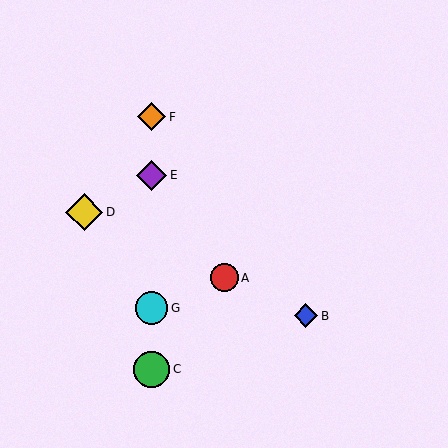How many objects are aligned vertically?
4 objects (C, E, F, G) are aligned vertically.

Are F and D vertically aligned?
No, F is at x≈152 and D is at x≈84.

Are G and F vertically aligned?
Yes, both are at x≈152.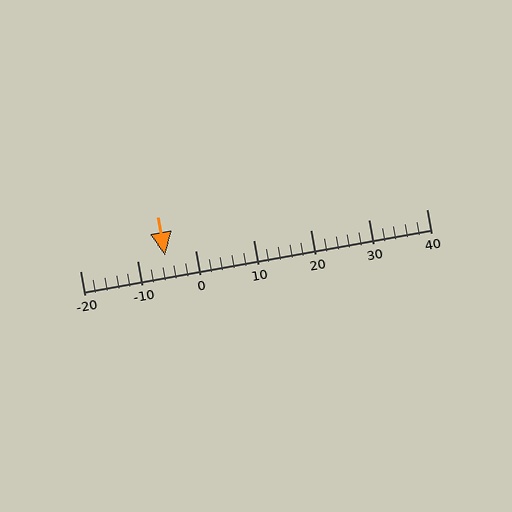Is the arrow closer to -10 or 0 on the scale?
The arrow is closer to -10.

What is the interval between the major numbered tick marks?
The major tick marks are spaced 10 units apart.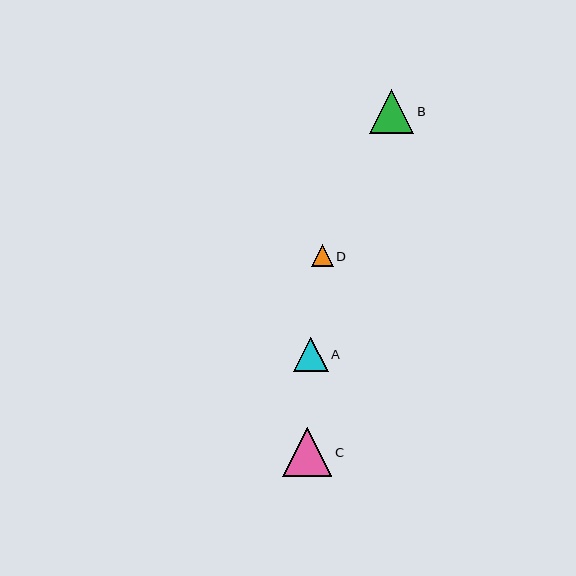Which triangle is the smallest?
Triangle D is the smallest with a size of approximately 22 pixels.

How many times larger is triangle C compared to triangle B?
Triangle C is approximately 1.1 times the size of triangle B.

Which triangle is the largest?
Triangle C is the largest with a size of approximately 49 pixels.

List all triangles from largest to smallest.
From largest to smallest: C, B, A, D.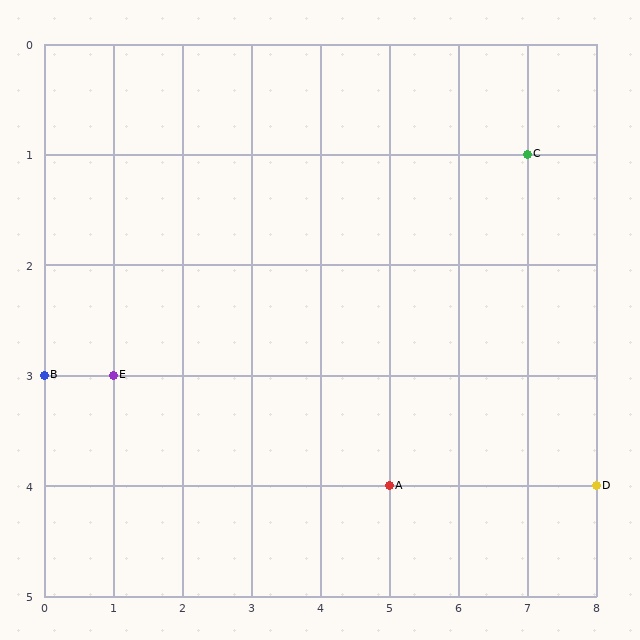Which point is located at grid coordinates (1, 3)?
Point E is at (1, 3).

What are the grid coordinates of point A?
Point A is at grid coordinates (5, 4).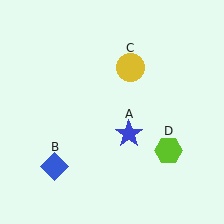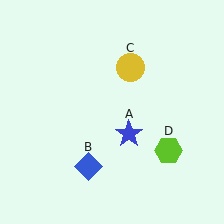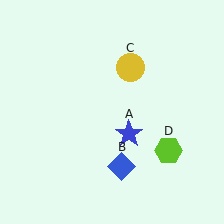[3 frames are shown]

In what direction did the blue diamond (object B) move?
The blue diamond (object B) moved right.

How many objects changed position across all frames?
1 object changed position: blue diamond (object B).